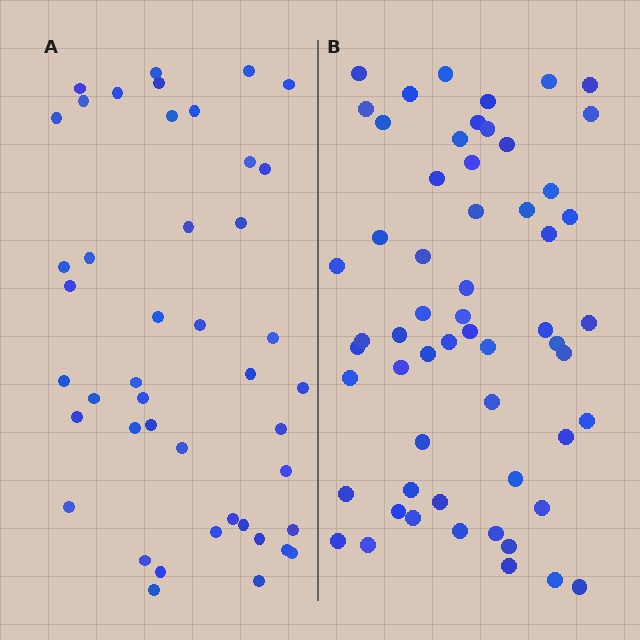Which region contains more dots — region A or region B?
Region B (the right region) has more dots.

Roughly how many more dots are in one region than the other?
Region B has approximately 15 more dots than region A.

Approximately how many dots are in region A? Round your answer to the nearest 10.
About 40 dots. (The exact count is 44, which rounds to 40.)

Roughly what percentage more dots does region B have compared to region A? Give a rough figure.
About 30% more.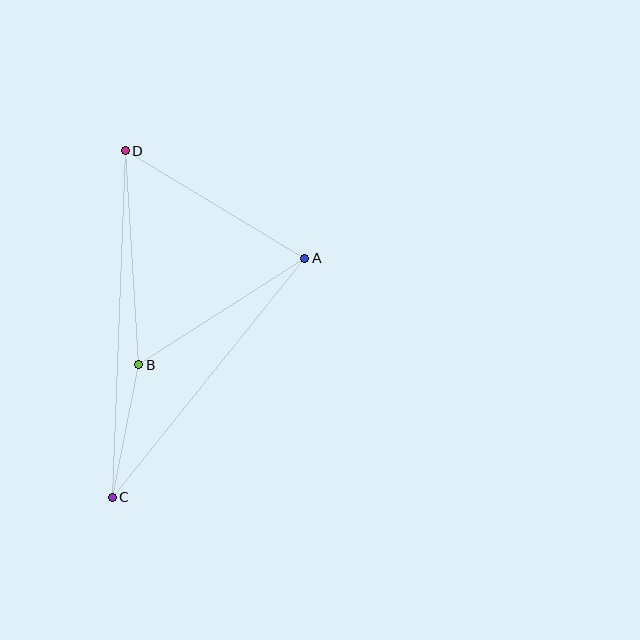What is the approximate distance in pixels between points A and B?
The distance between A and B is approximately 198 pixels.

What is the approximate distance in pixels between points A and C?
The distance between A and C is approximately 307 pixels.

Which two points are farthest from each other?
Points C and D are farthest from each other.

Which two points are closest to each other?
Points B and C are closest to each other.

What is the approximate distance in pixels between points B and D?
The distance between B and D is approximately 214 pixels.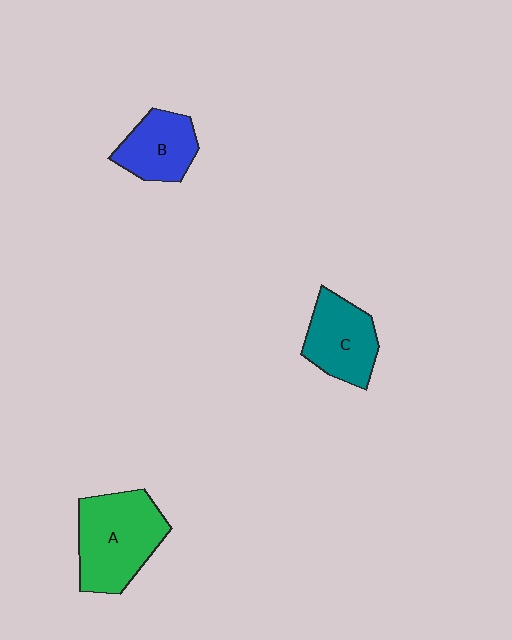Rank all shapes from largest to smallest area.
From largest to smallest: A (green), C (teal), B (blue).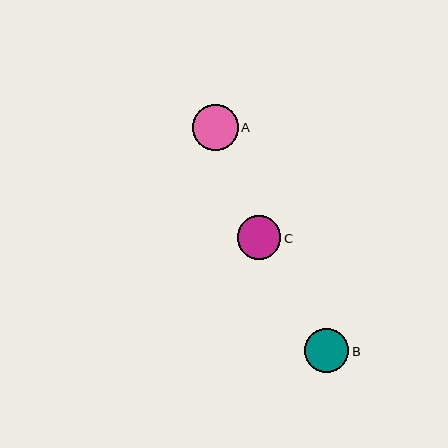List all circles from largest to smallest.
From largest to smallest: A, B, C.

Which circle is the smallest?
Circle C is the smallest with a size of approximately 44 pixels.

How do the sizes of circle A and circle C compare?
Circle A and circle C are approximately the same size.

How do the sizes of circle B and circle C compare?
Circle B and circle C are approximately the same size.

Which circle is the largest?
Circle A is the largest with a size of approximately 46 pixels.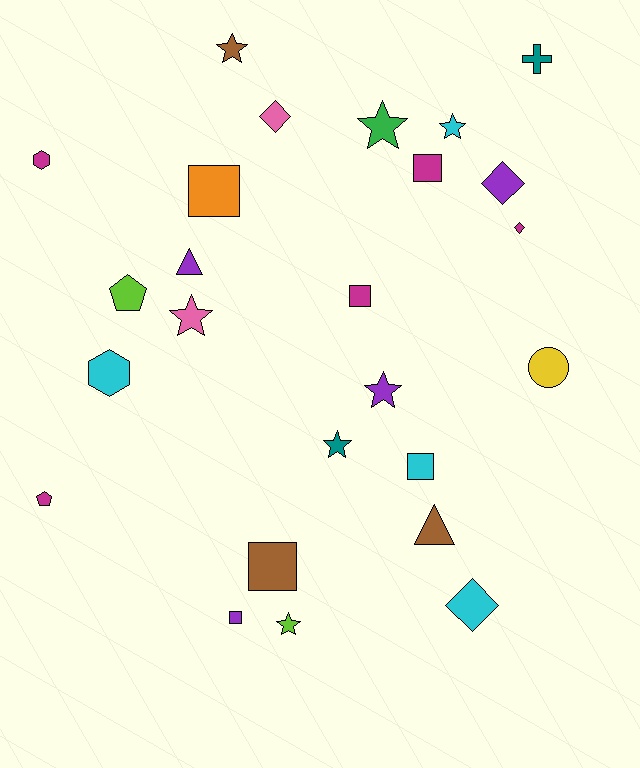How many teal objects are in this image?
There are 2 teal objects.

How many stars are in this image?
There are 7 stars.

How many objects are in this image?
There are 25 objects.